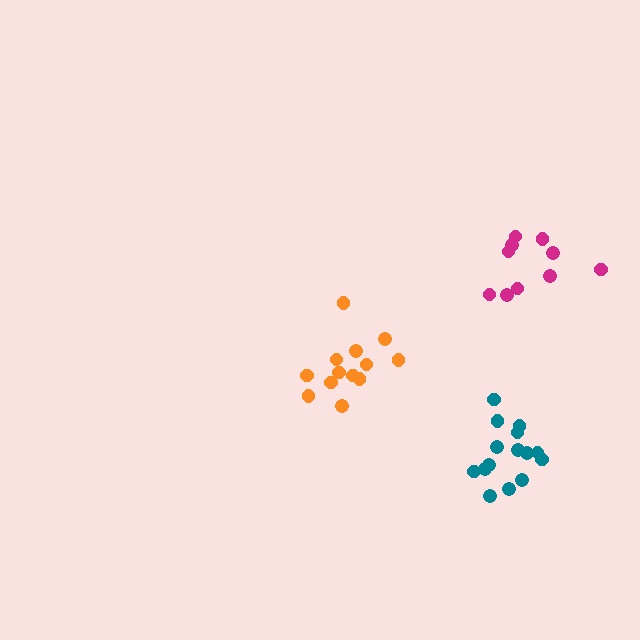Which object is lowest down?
The teal cluster is bottommost.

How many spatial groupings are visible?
There are 3 spatial groupings.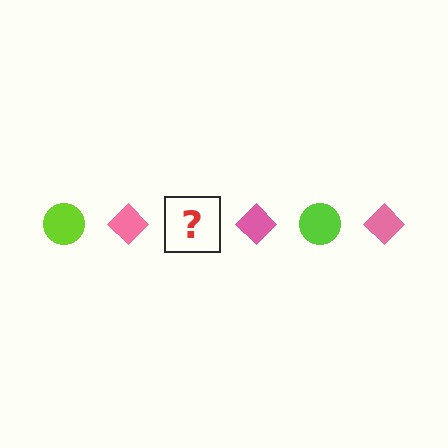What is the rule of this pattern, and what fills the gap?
The rule is that the pattern alternates between lime circle and pink diamond. The gap should be filled with a lime circle.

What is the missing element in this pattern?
The missing element is a lime circle.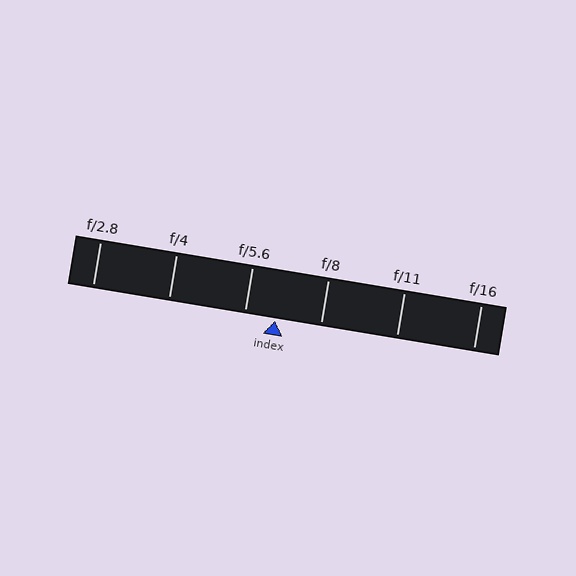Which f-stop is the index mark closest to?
The index mark is closest to f/5.6.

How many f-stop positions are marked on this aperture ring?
There are 6 f-stop positions marked.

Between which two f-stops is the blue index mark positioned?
The index mark is between f/5.6 and f/8.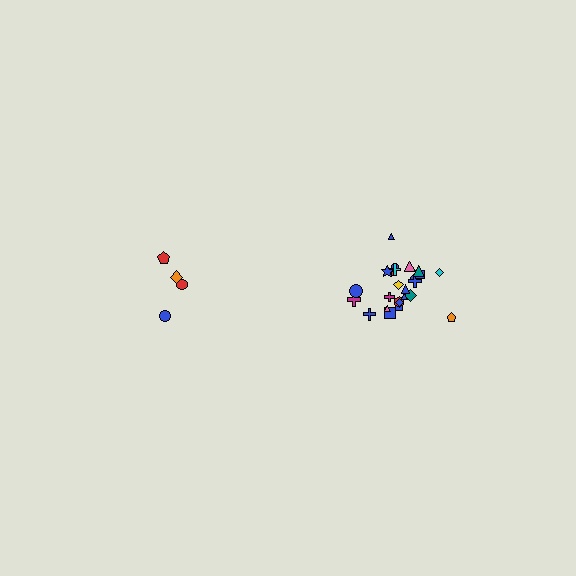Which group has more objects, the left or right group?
The right group.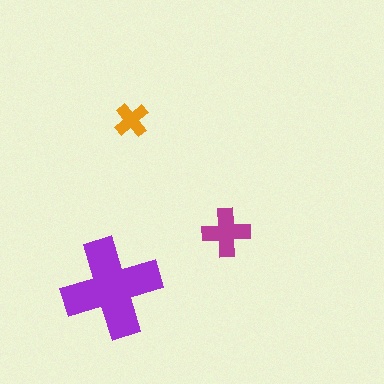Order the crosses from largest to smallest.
the purple one, the magenta one, the orange one.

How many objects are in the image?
There are 3 objects in the image.